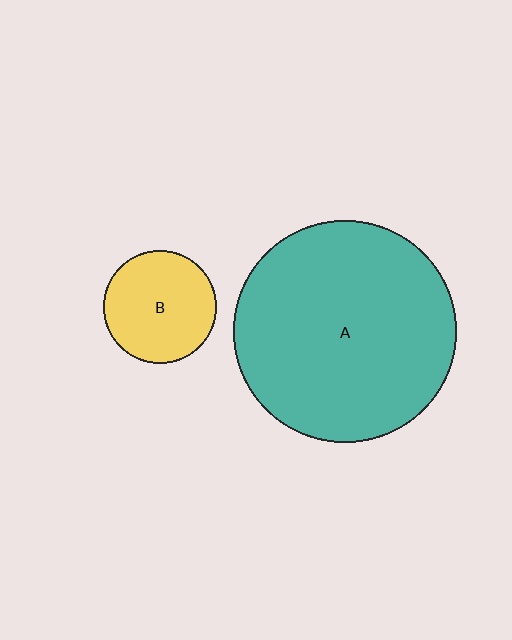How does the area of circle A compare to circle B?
Approximately 3.8 times.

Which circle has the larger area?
Circle A (teal).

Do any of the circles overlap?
No, none of the circles overlap.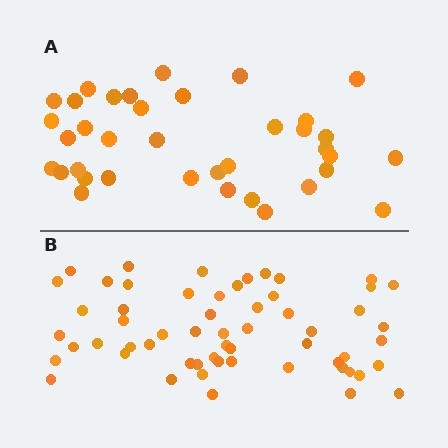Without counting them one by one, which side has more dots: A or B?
Region B (the bottom region) has more dots.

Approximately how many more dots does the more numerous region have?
Region B has approximately 20 more dots than region A.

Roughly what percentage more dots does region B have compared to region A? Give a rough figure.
About 55% more.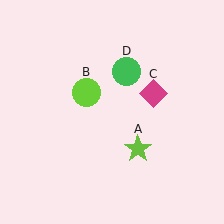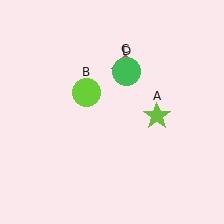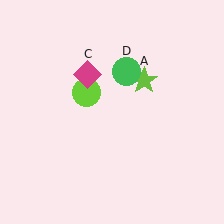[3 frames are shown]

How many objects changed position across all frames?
2 objects changed position: lime star (object A), magenta diamond (object C).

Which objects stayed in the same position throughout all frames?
Lime circle (object B) and green circle (object D) remained stationary.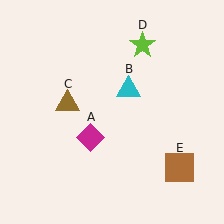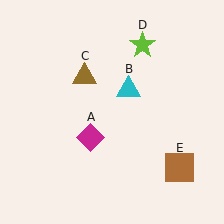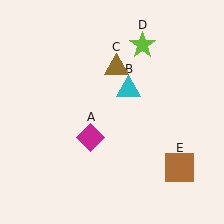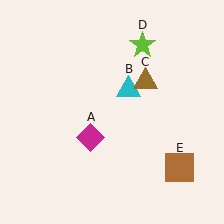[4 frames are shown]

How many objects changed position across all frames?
1 object changed position: brown triangle (object C).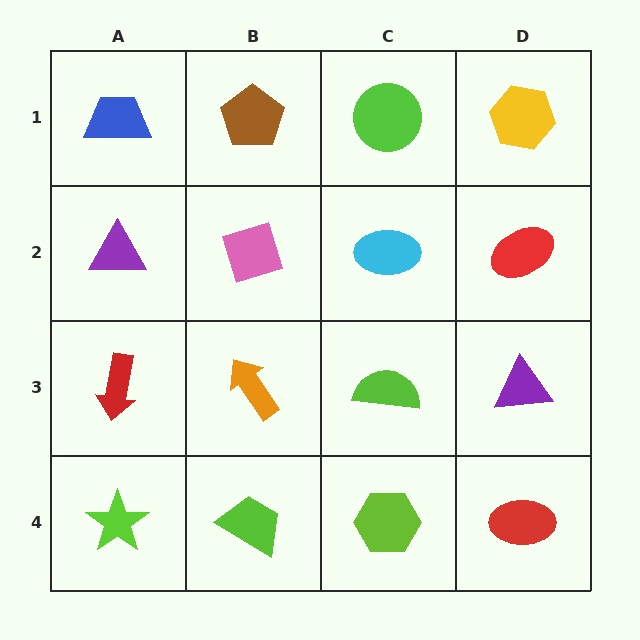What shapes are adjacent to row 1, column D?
A red ellipse (row 2, column D), a lime circle (row 1, column C).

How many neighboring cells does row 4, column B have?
3.